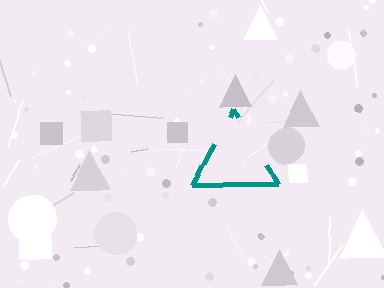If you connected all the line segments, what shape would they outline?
They would outline a triangle.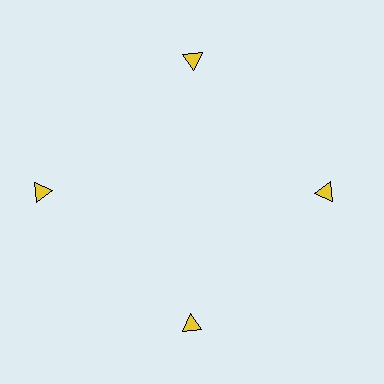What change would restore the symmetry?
The symmetry would be restored by moving it inward, back onto the ring so that all 4 triangles sit at equal angles and equal distance from the center.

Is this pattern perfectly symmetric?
No. The 4 yellow triangles are arranged in a ring, but one element near the 9 o'clock position is pushed outward from the center, breaking the 4-fold rotational symmetry.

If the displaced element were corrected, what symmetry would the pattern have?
It would have 4-fold rotational symmetry — the pattern would map onto itself every 90 degrees.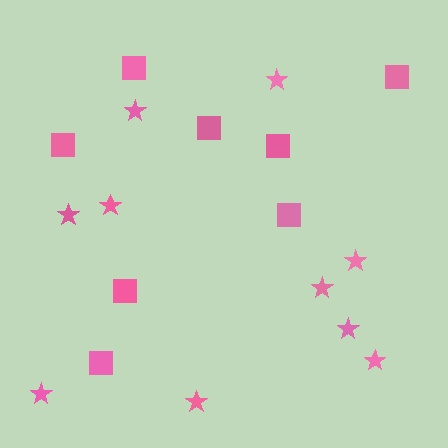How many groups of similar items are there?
There are 2 groups: one group of stars (10) and one group of squares (8).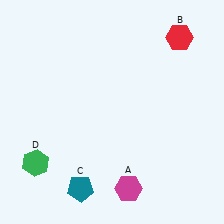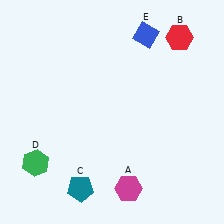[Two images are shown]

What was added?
A blue diamond (E) was added in Image 2.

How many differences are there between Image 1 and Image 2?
There is 1 difference between the two images.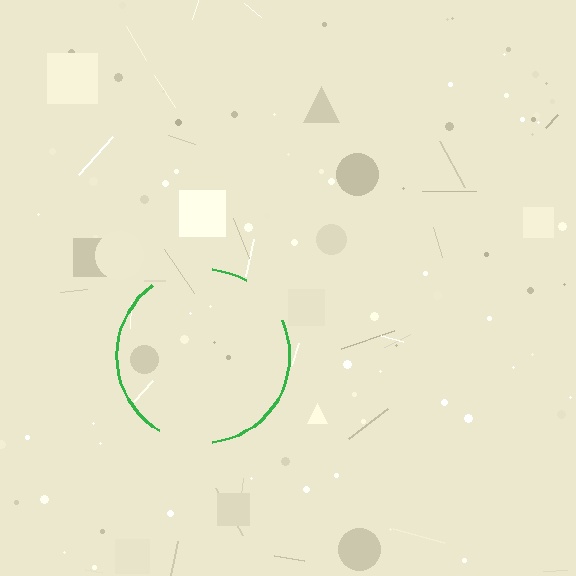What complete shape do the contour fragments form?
The contour fragments form a circle.